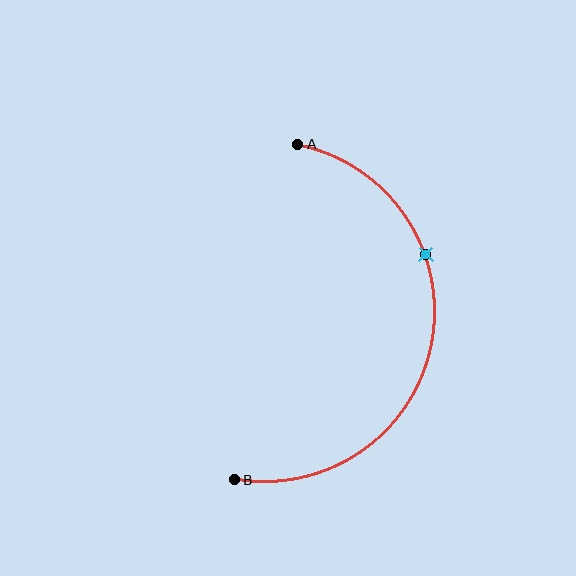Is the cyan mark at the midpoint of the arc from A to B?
No. The cyan mark lies on the arc but is closer to endpoint A. The arc midpoint would be at the point on the curve equidistant along the arc from both A and B.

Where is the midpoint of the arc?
The arc midpoint is the point on the curve farthest from the straight line joining A and B. It sits to the right of that line.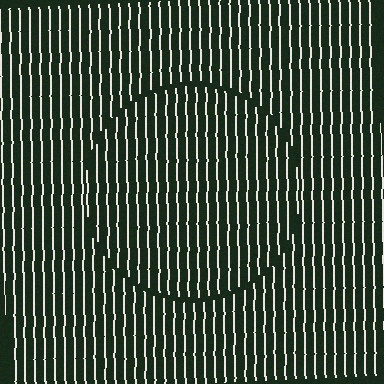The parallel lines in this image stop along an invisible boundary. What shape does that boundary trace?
An illusory circle. The interior of the shape contains the same grating, shifted by half a period — the contour is defined by the phase discontinuity where line-ends from the inner and outer gratings abut.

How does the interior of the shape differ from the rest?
The interior of the shape contains the same grating, shifted by half a period — the contour is defined by the phase discontinuity where line-ends from the inner and outer gratings abut.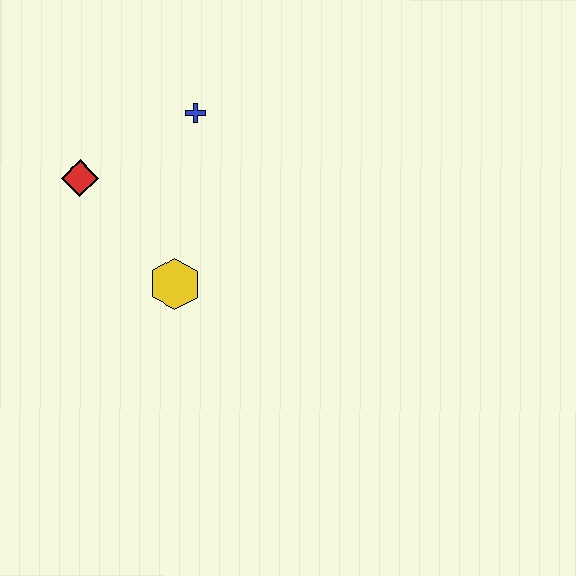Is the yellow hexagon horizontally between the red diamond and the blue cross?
Yes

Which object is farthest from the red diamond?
The yellow hexagon is farthest from the red diamond.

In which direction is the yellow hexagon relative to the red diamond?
The yellow hexagon is below the red diamond.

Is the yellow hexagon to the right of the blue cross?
No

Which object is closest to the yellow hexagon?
The red diamond is closest to the yellow hexagon.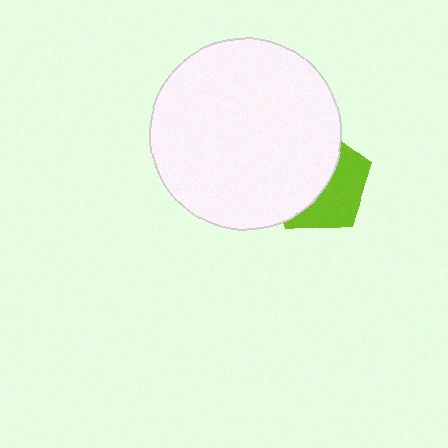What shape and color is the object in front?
The object in front is a white circle.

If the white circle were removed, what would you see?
You would see the complete lime pentagon.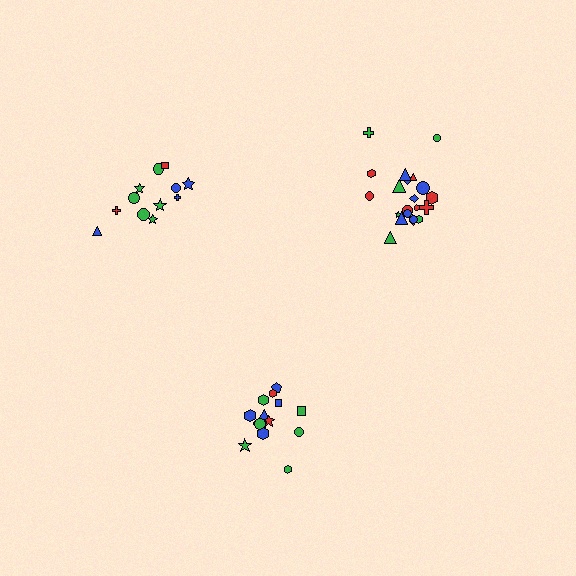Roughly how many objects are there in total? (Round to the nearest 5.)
Roughly 50 objects in total.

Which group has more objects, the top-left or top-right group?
The top-right group.